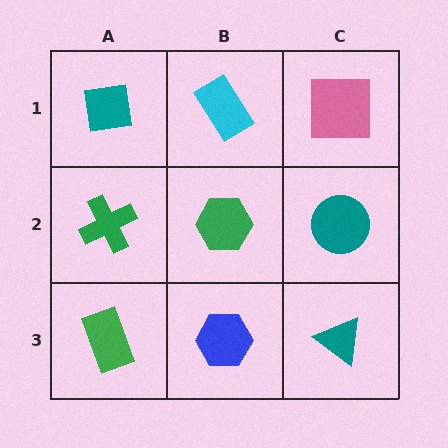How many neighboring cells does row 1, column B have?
3.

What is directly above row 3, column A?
A green cross.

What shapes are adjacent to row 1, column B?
A green hexagon (row 2, column B), a teal square (row 1, column A), a pink square (row 1, column C).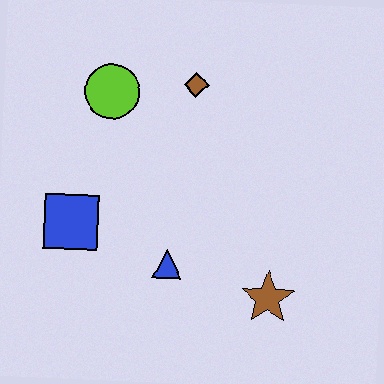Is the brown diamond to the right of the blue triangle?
Yes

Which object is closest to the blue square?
The blue triangle is closest to the blue square.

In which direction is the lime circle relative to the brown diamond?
The lime circle is to the left of the brown diamond.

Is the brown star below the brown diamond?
Yes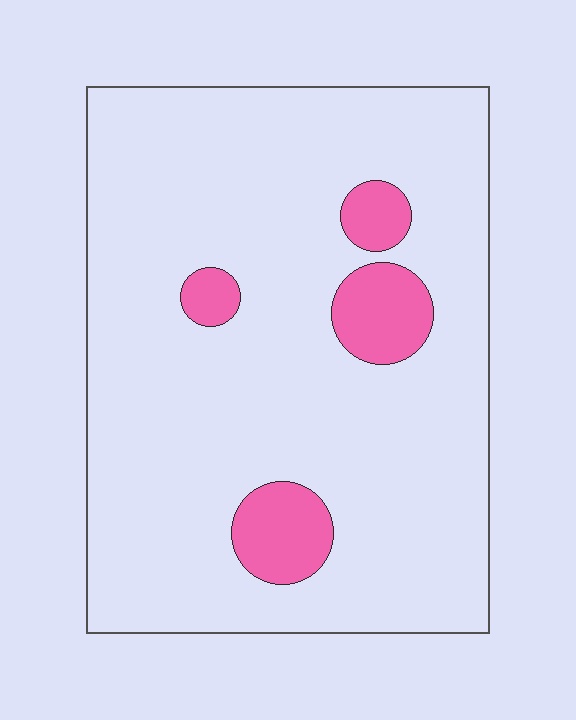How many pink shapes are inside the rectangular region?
4.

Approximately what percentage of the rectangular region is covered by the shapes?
Approximately 10%.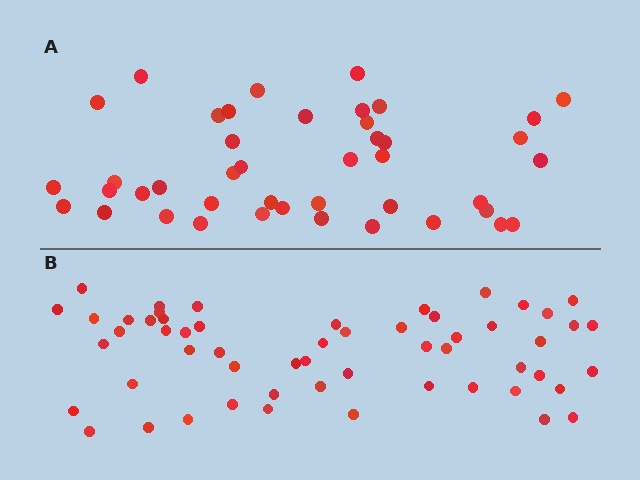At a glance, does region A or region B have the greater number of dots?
Region B (the bottom region) has more dots.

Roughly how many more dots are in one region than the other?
Region B has approximately 15 more dots than region A.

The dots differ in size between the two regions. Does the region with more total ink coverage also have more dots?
No. Region A has more total ink coverage because its dots are larger, but region B actually contains more individual dots. Total area can be misleading — the number of items is what matters here.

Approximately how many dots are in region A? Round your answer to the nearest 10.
About 40 dots. (The exact count is 43, which rounds to 40.)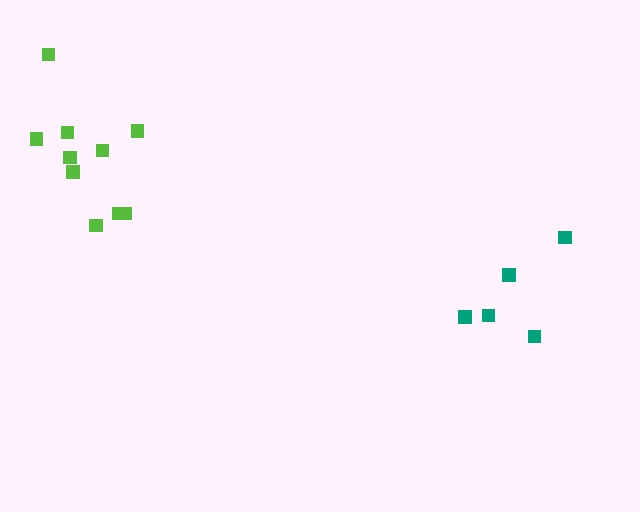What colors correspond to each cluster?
The clusters are colored: teal, lime.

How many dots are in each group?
Group 1: 5 dots, Group 2: 10 dots (15 total).